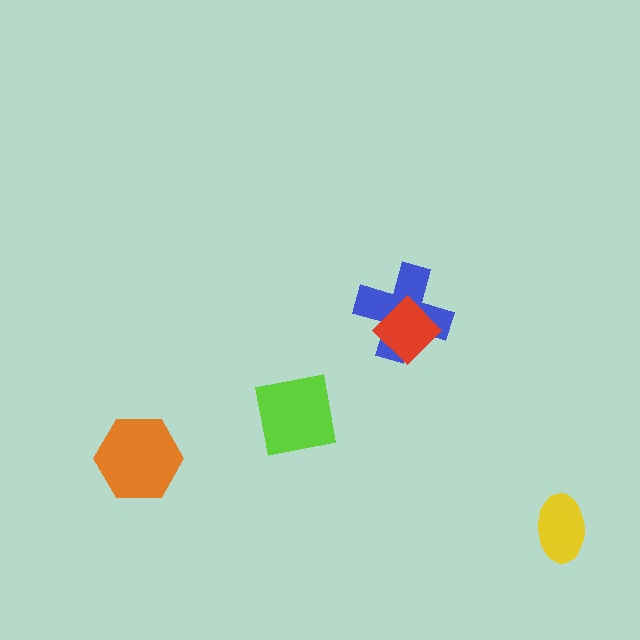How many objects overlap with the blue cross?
1 object overlaps with the blue cross.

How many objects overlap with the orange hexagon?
0 objects overlap with the orange hexagon.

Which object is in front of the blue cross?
The red diamond is in front of the blue cross.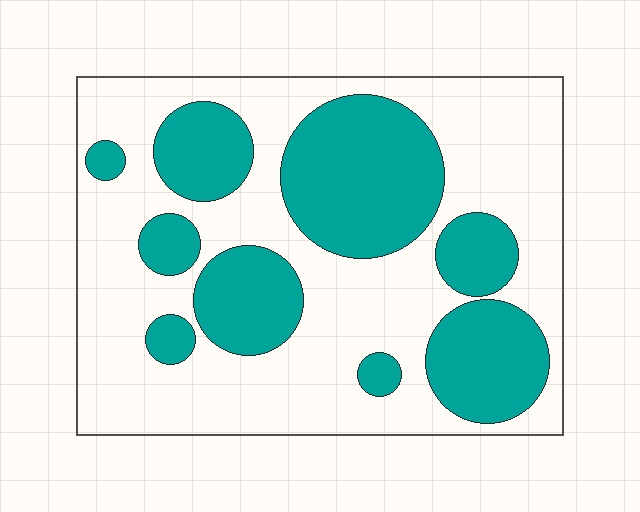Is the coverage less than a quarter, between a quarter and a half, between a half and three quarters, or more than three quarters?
Between a quarter and a half.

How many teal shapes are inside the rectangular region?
9.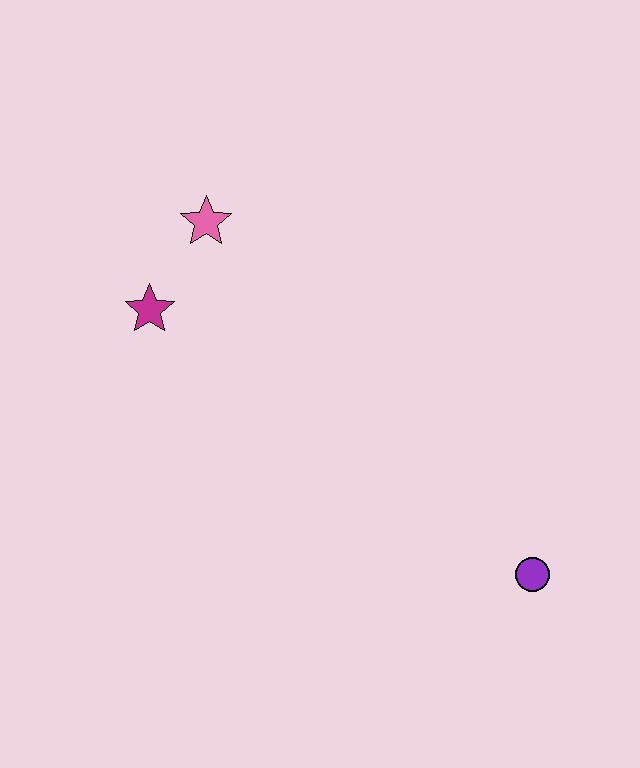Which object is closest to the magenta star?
The pink star is closest to the magenta star.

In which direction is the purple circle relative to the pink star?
The purple circle is below the pink star.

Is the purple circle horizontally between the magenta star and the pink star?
No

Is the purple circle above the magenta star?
No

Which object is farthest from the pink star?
The purple circle is farthest from the pink star.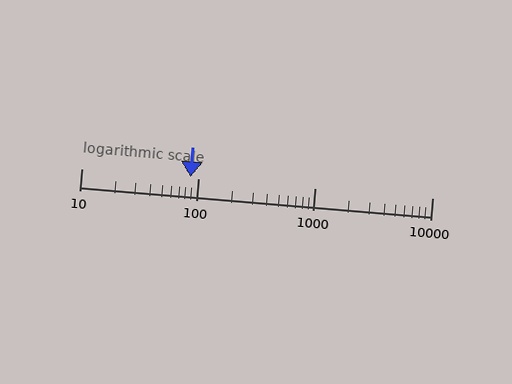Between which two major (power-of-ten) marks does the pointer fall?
The pointer is between 10 and 100.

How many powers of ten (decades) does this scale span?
The scale spans 3 decades, from 10 to 10000.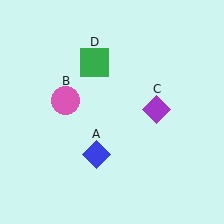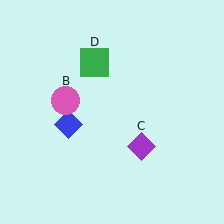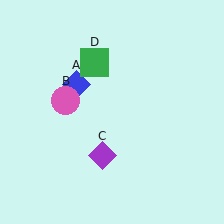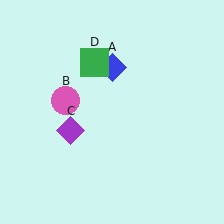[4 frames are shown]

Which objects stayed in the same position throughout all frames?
Pink circle (object B) and green square (object D) remained stationary.